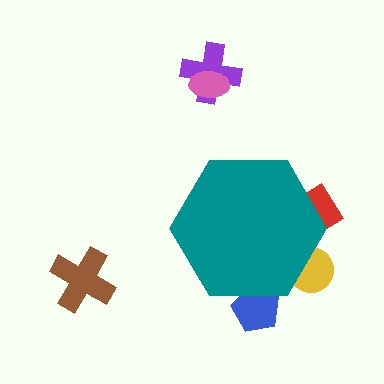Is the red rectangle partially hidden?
Yes, the red rectangle is partially hidden behind the teal hexagon.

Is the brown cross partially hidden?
No, the brown cross is fully visible.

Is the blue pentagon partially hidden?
Yes, the blue pentagon is partially hidden behind the teal hexagon.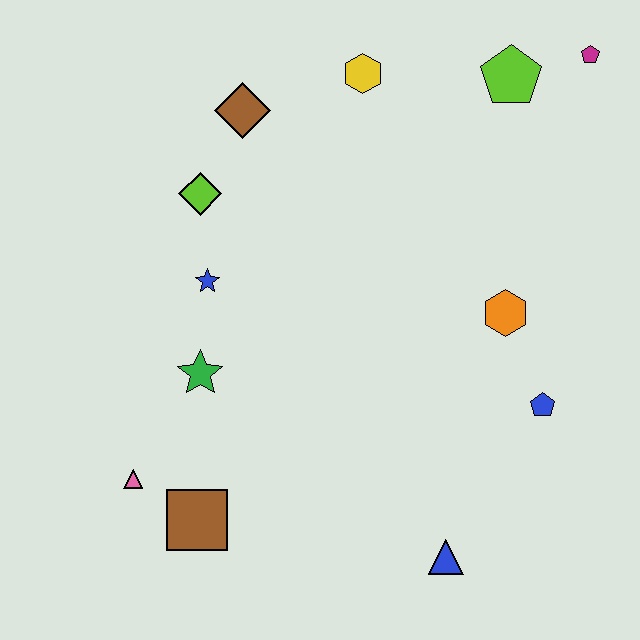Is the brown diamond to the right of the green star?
Yes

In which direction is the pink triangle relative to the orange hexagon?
The pink triangle is to the left of the orange hexagon.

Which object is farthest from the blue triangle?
The magenta pentagon is farthest from the blue triangle.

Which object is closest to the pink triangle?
The brown square is closest to the pink triangle.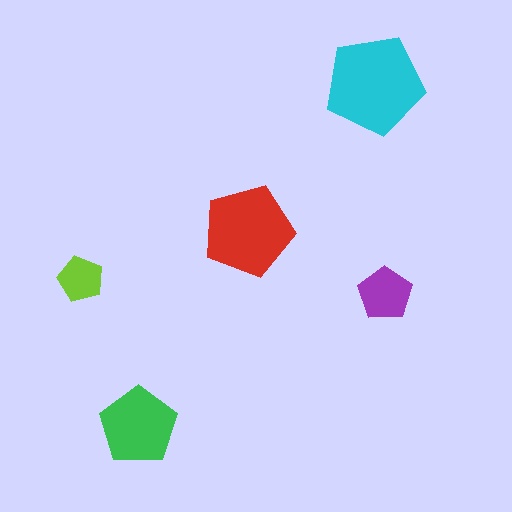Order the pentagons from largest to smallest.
the cyan one, the red one, the green one, the purple one, the lime one.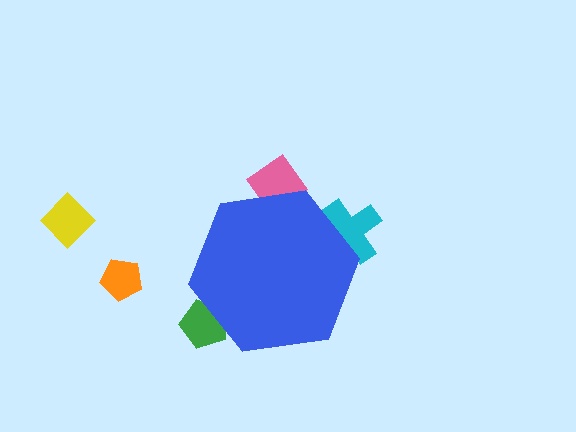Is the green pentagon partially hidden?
Yes, the green pentagon is partially hidden behind the blue hexagon.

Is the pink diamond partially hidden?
Yes, the pink diamond is partially hidden behind the blue hexagon.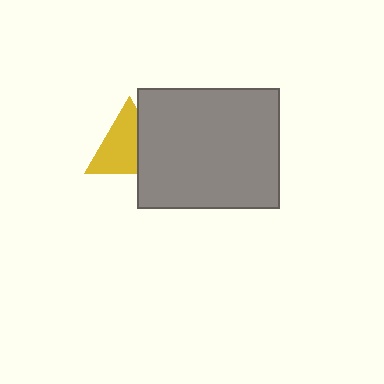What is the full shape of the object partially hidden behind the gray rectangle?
The partially hidden object is a yellow triangle.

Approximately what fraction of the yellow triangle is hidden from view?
Roughly 33% of the yellow triangle is hidden behind the gray rectangle.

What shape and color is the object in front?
The object in front is a gray rectangle.